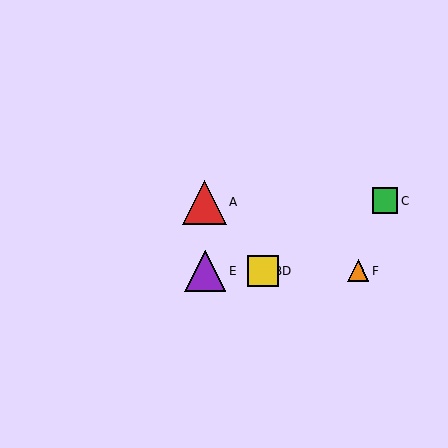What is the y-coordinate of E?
Object E is at y≈271.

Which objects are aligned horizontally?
Objects B, D, E, F are aligned horizontally.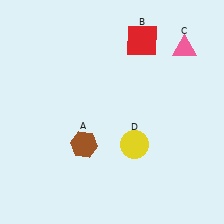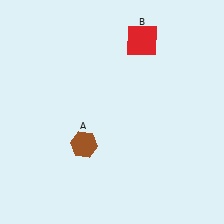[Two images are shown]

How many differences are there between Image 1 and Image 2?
There are 2 differences between the two images.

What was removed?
The yellow circle (D), the pink triangle (C) were removed in Image 2.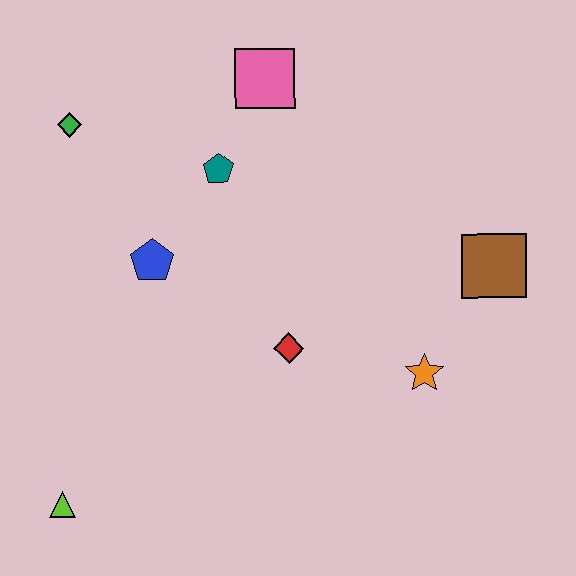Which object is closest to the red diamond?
The orange star is closest to the red diamond.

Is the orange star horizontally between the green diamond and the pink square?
No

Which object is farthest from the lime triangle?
The brown square is farthest from the lime triangle.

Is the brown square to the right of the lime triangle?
Yes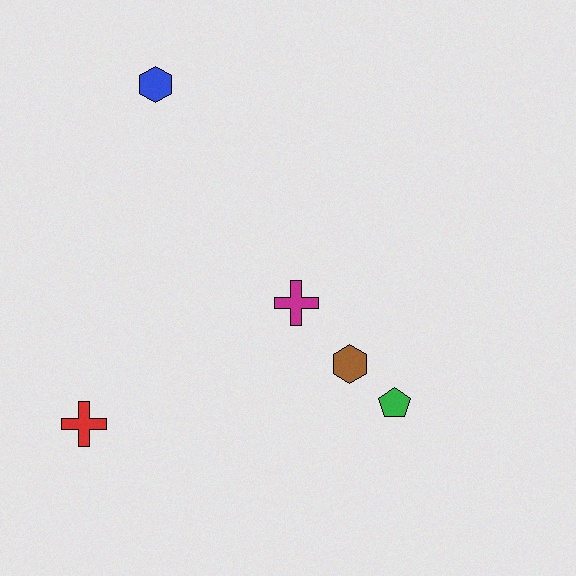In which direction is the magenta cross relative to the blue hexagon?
The magenta cross is below the blue hexagon.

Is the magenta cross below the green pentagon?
No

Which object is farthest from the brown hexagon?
The blue hexagon is farthest from the brown hexagon.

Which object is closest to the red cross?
The magenta cross is closest to the red cross.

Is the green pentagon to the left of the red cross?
No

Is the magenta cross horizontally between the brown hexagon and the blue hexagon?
Yes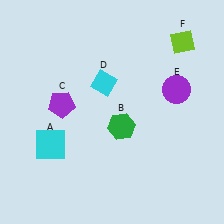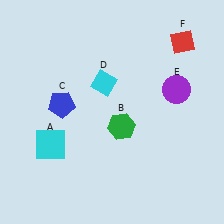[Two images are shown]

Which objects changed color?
C changed from purple to blue. F changed from lime to red.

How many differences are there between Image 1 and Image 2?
There are 2 differences between the two images.